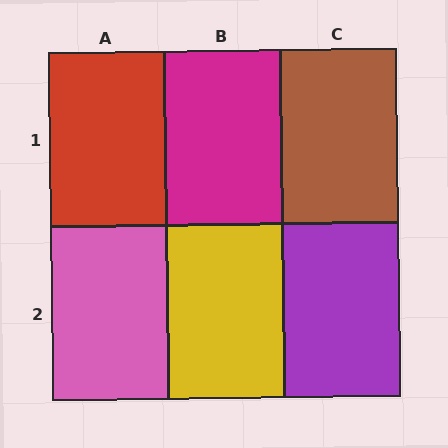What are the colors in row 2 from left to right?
Pink, yellow, purple.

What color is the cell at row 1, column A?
Red.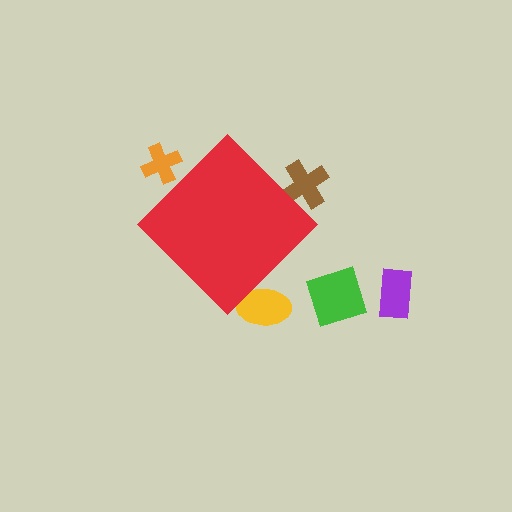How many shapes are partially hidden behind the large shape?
3 shapes are partially hidden.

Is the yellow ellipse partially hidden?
Yes, the yellow ellipse is partially hidden behind the red diamond.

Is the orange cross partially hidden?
Yes, the orange cross is partially hidden behind the red diamond.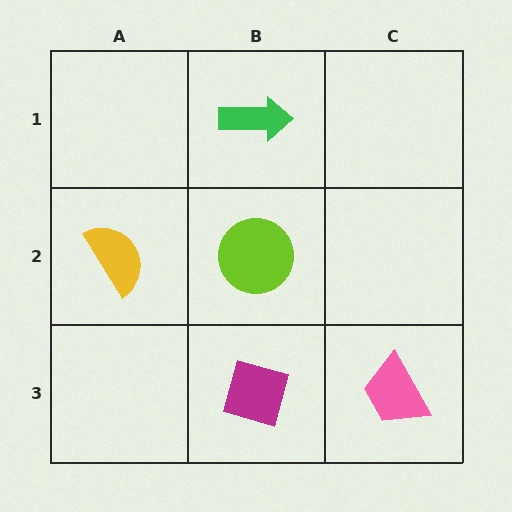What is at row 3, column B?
A magenta diamond.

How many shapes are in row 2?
2 shapes.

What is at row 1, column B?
A green arrow.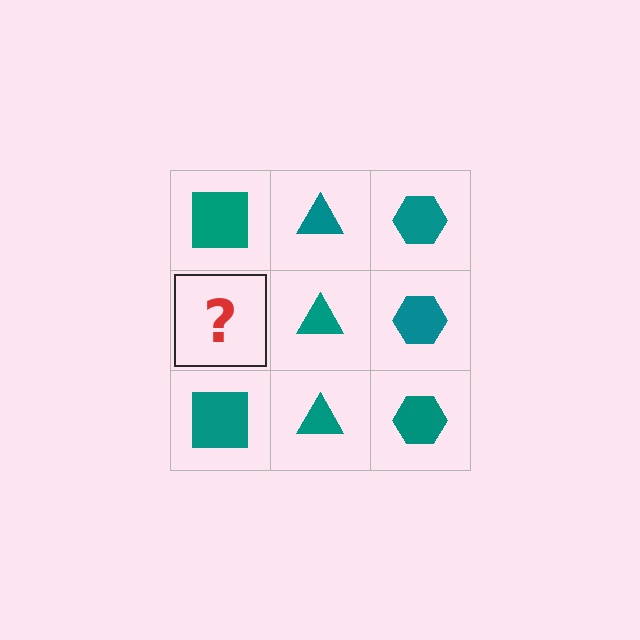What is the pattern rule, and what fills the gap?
The rule is that each column has a consistent shape. The gap should be filled with a teal square.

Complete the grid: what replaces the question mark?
The question mark should be replaced with a teal square.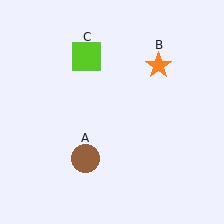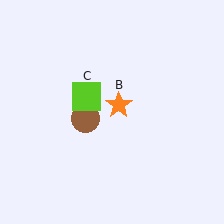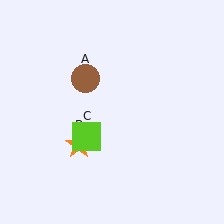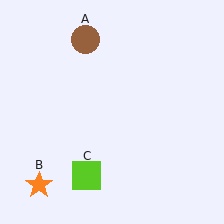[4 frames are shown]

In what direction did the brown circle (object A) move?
The brown circle (object A) moved up.